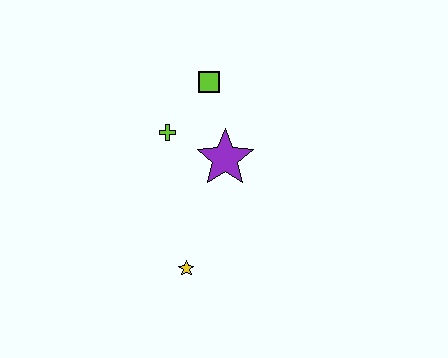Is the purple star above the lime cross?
No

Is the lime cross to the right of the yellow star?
No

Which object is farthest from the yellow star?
The lime square is farthest from the yellow star.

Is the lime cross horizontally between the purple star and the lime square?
No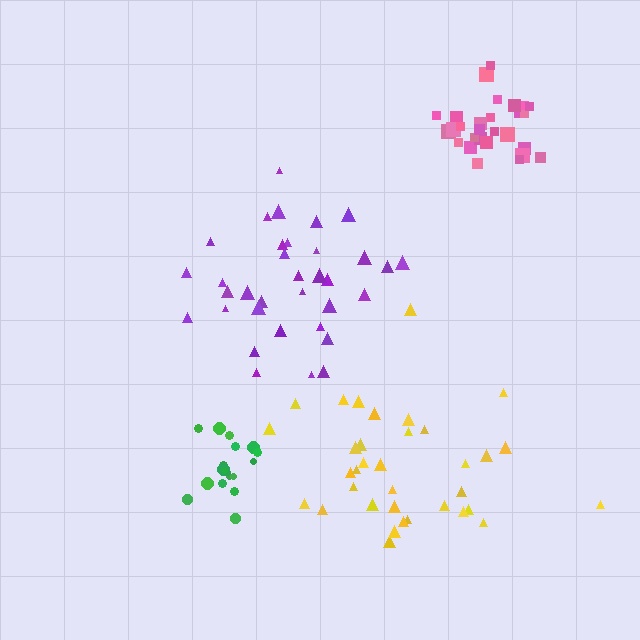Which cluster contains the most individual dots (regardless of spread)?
Yellow (35).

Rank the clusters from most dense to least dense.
green, pink, purple, yellow.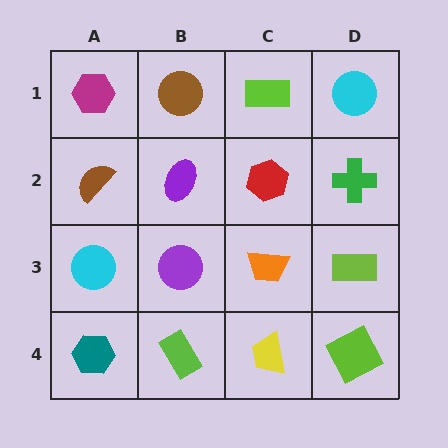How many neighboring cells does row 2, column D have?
3.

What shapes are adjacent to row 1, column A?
A brown semicircle (row 2, column A), a brown circle (row 1, column B).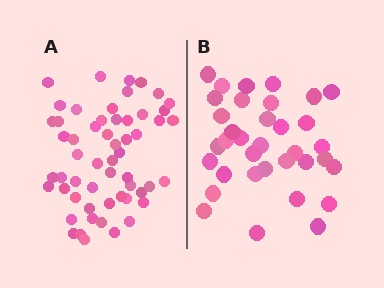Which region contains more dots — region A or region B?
Region A (the left region) has more dots.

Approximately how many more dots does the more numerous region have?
Region A has approximately 20 more dots than region B.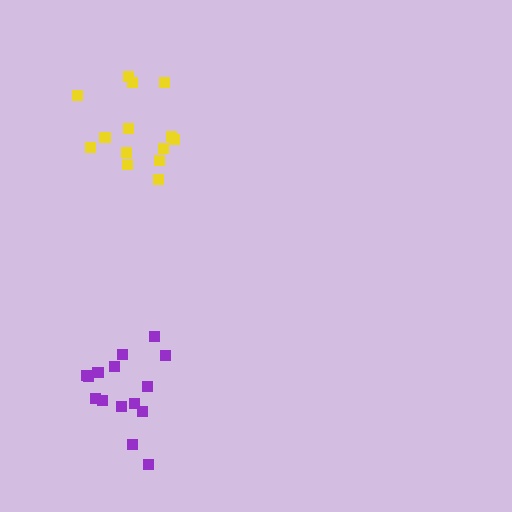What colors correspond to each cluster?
The clusters are colored: purple, yellow.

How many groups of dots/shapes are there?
There are 2 groups.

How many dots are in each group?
Group 1: 15 dots, Group 2: 14 dots (29 total).